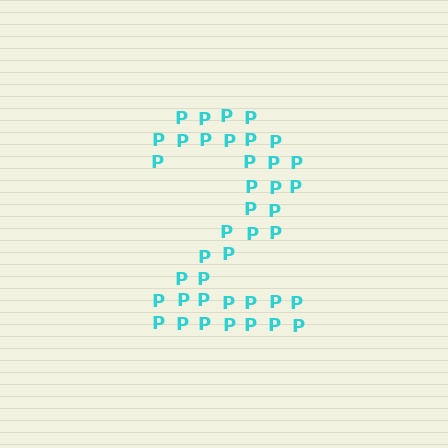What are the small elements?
The small elements are letter P's.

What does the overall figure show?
The overall figure shows the digit 2.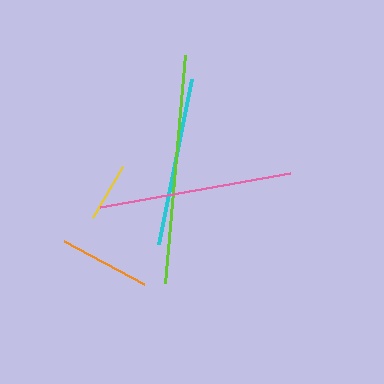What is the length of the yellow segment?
The yellow segment is approximately 60 pixels long.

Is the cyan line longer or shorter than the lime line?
The lime line is longer than the cyan line.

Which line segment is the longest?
The lime line is the longest at approximately 230 pixels.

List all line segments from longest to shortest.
From longest to shortest: lime, pink, cyan, orange, yellow.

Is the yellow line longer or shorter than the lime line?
The lime line is longer than the yellow line.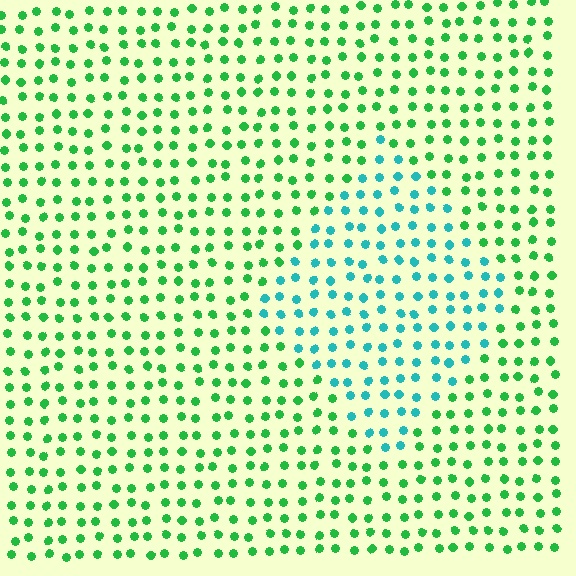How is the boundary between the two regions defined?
The boundary is defined purely by a slight shift in hue (about 47 degrees). Spacing, size, and orientation are identical on both sides.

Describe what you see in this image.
The image is filled with small green elements in a uniform arrangement. A diamond-shaped region is visible where the elements are tinted to a slightly different hue, forming a subtle color boundary.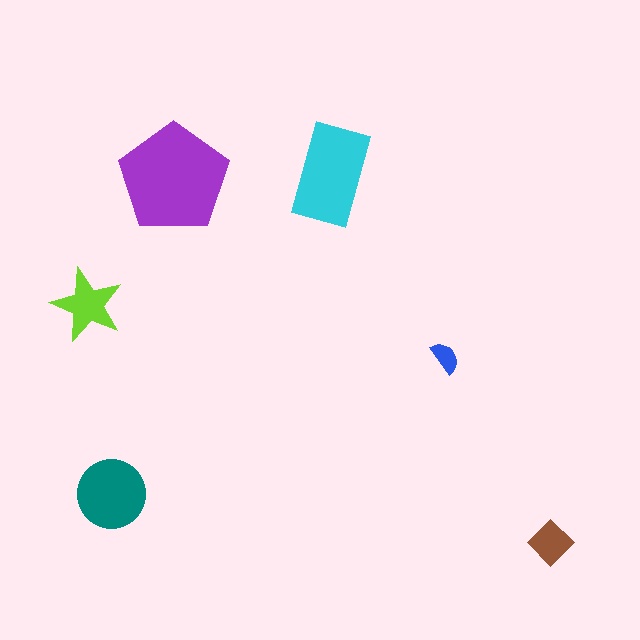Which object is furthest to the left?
The lime star is leftmost.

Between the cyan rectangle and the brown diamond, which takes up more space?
The cyan rectangle.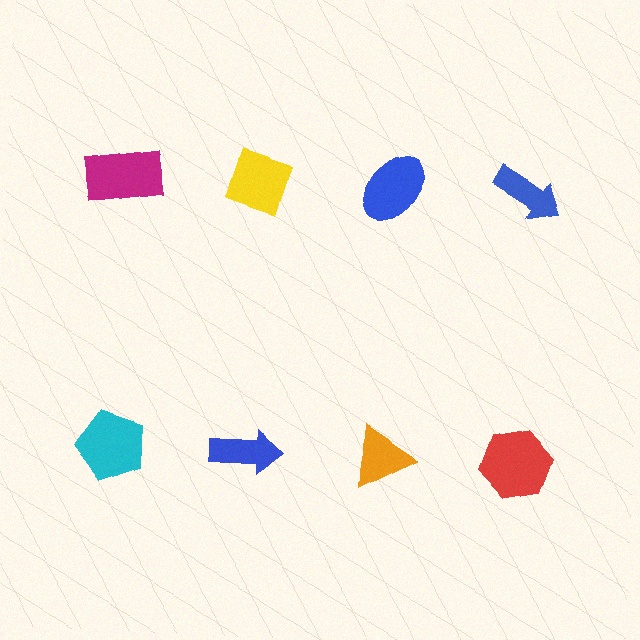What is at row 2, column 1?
A cyan pentagon.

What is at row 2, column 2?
A blue arrow.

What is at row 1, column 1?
A magenta rectangle.